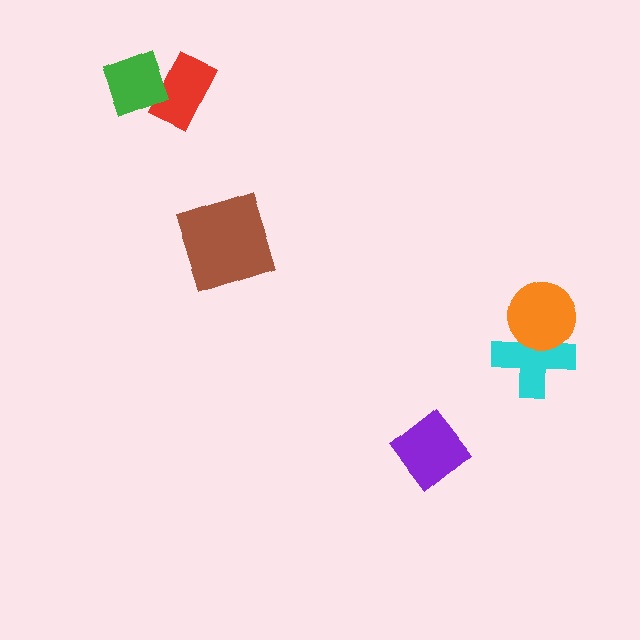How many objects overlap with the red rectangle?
1 object overlaps with the red rectangle.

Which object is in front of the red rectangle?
The green square is in front of the red rectangle.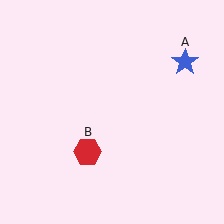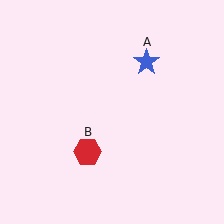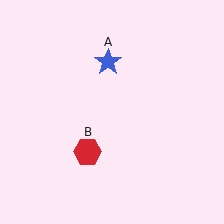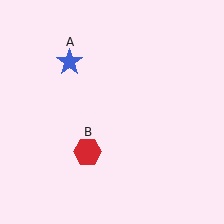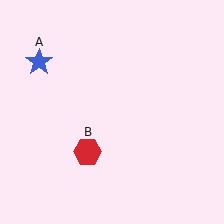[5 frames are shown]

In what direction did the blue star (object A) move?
The blue star (object A) moved left.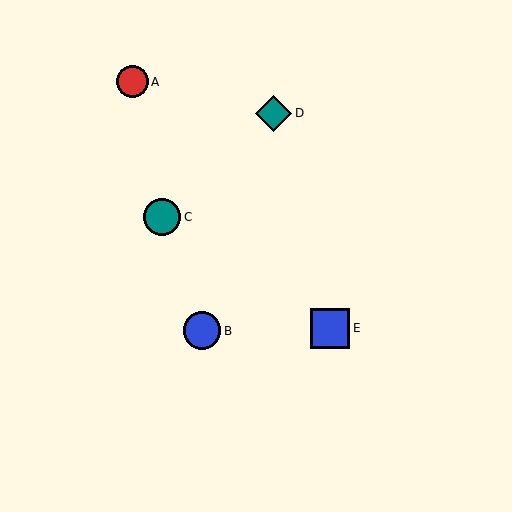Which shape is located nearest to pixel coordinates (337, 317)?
The blue square (labeled E) at (330, 328) is nearest to that location.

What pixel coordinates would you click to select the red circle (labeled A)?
Click at (133, 82) to select the red circle A.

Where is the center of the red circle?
The center of the red circle is at (133, 82).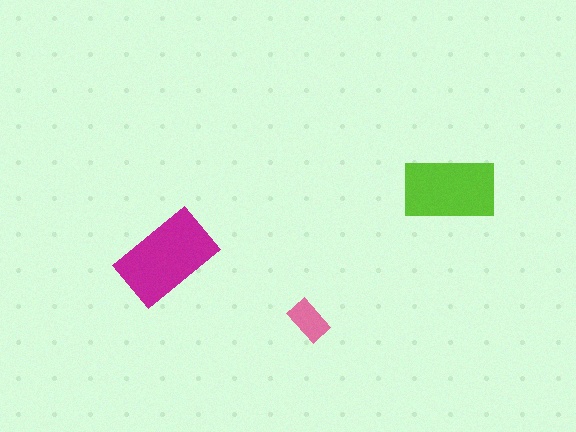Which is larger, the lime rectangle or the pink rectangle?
The lime one.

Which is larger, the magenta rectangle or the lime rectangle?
The magenta one.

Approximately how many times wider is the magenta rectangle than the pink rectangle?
About 2.5 times wider.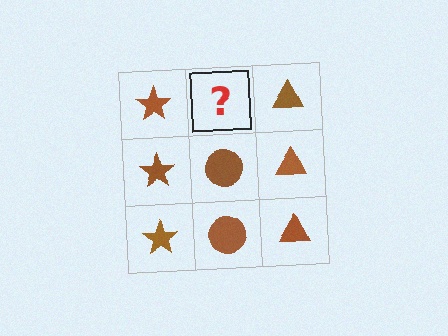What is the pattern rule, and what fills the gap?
The rule is that each column has a consistent shape. The gap should be filled with a brown circle.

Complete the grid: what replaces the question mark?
The question mark should be replaced with a brown circle.